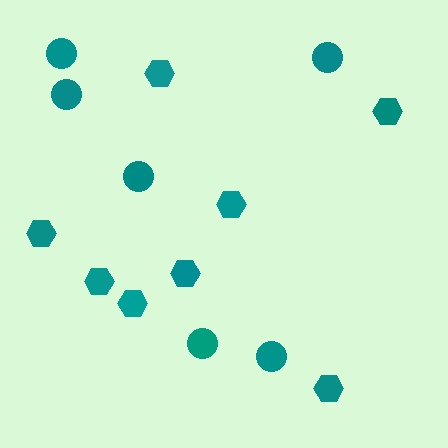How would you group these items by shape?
There are 2 groups: one group of circles (6) and one group of hexagons (8).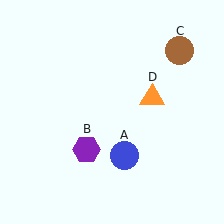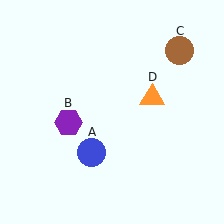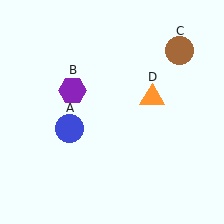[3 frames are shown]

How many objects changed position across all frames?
2 objects changed position: blue circle (object A), purple hexagon (object B).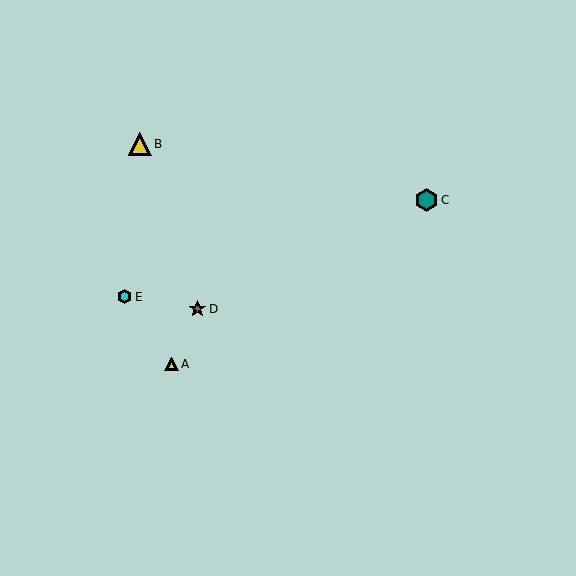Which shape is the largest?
The teal hexagon (labeled C) is the largest.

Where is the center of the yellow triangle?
The center of the yellow triangle is at (140, 144).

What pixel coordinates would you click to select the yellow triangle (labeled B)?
Click at (140, 144) to select the yellow triangle B.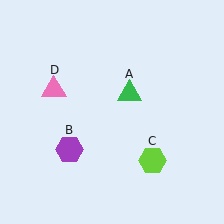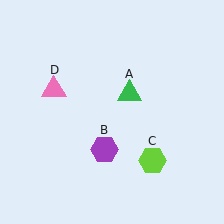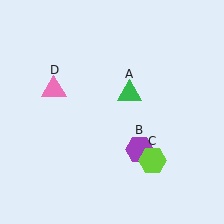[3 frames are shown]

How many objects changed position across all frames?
1 object changed position: purple hexagon (object B).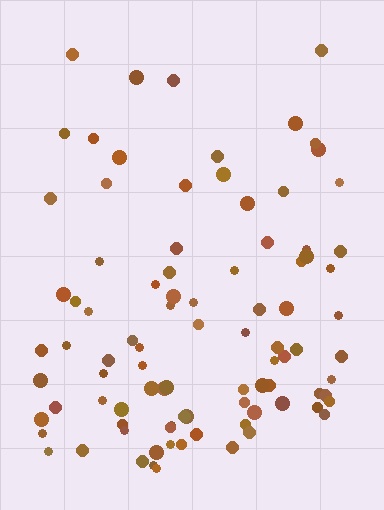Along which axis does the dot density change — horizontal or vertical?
Vertical.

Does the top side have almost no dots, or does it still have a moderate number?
Still a moderate number, just noticeably fewer than the bottom.